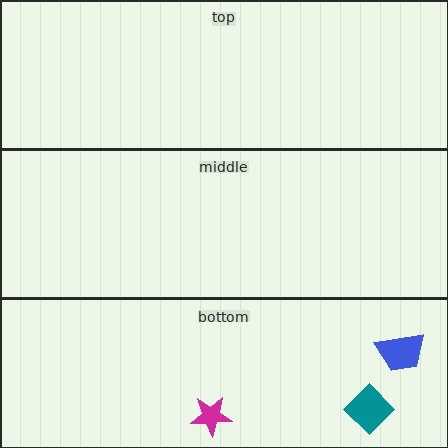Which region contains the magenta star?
The bottom region.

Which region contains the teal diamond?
The bottom region.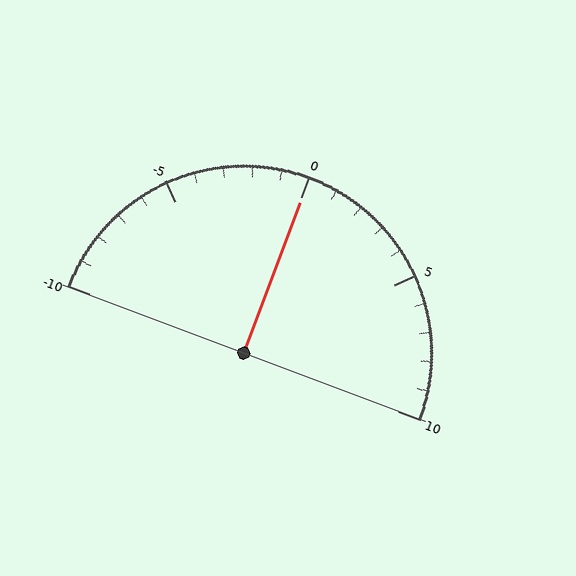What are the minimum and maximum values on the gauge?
The gauge ranges from -10 to 10.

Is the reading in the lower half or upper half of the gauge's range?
The reading is in the upper half of the range (-10 to 10).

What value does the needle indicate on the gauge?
The needle indicates approximately 0.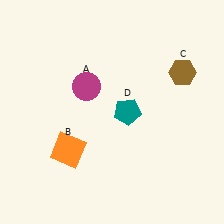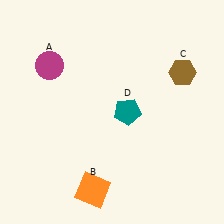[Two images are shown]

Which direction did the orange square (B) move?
The orange square (B) moved down.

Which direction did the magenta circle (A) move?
The magenta circle (A) moved left.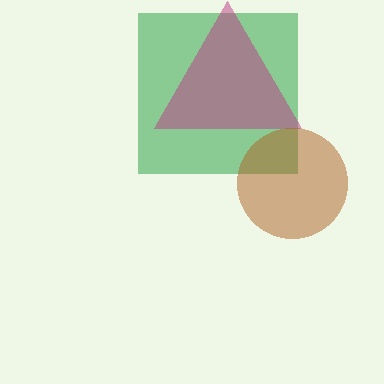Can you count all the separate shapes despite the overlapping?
Yes, there are 3 separate shapes.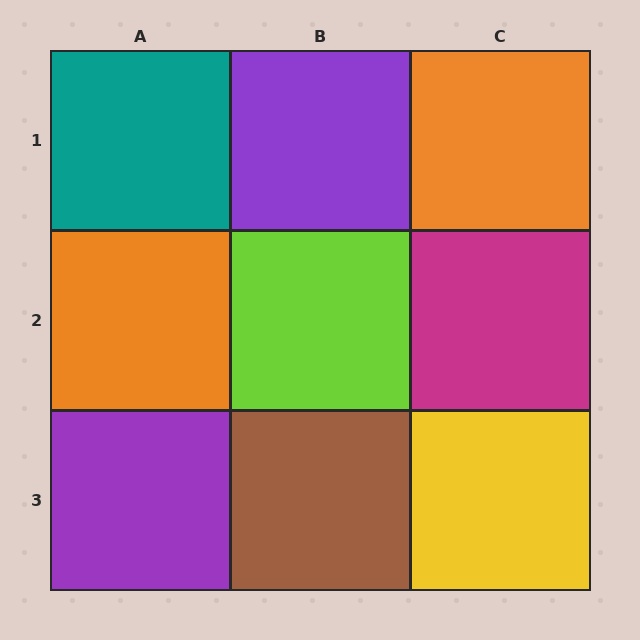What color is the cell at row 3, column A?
Purple.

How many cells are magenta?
1 cell is magenta.